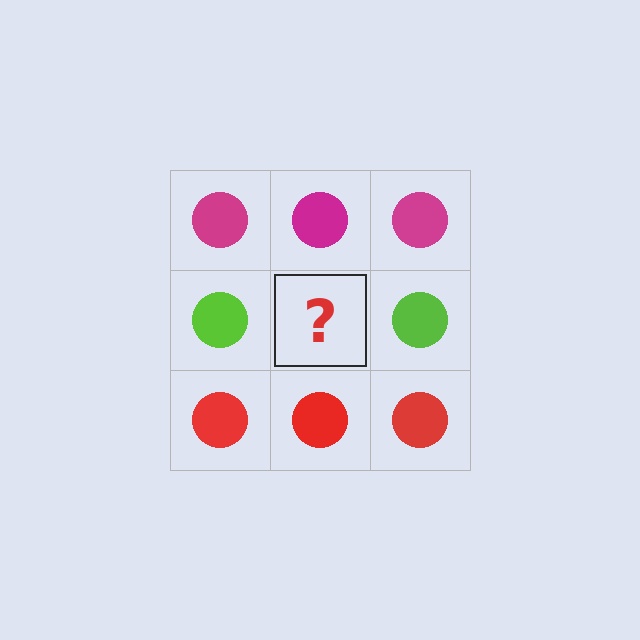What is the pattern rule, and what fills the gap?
The rule is that each row has a consistent color. The gap should be filled with a lime circle.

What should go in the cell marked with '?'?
The missing cell should contain a lime circle.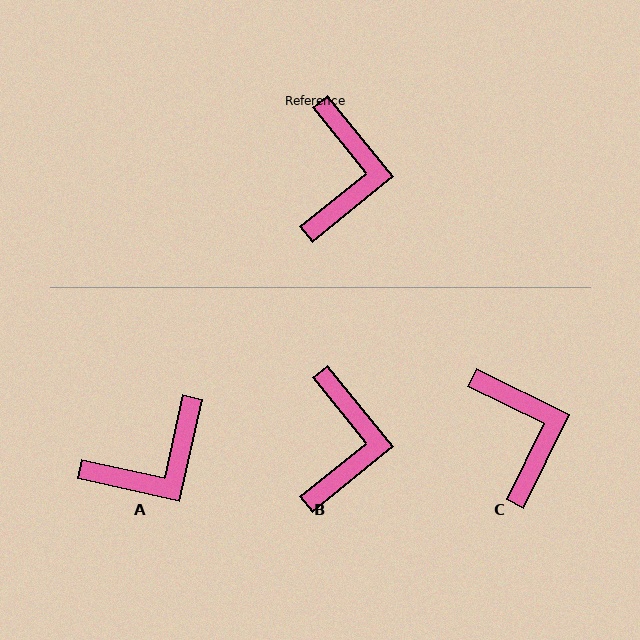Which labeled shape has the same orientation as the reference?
B.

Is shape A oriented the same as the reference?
No, it is off by about 52 degrees.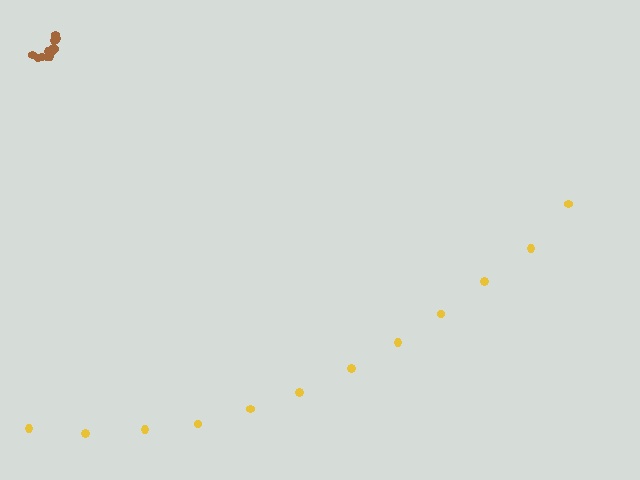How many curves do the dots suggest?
There are 2 distinct paths.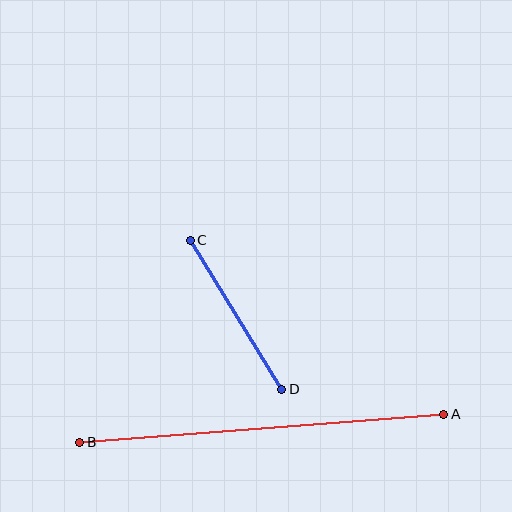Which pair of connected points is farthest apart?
Points A and B are farthest apart.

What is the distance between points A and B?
The distance is approximately 365 pixels.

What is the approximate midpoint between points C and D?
The midpoint is at approximately (236, 315) pixels.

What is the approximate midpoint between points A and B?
The midpoint is at approximately (262, 428) pixels.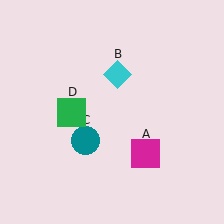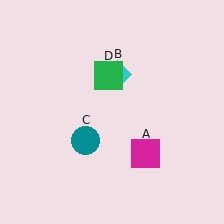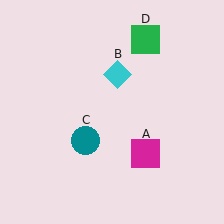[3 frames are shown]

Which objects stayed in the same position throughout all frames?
Magenta square (object A) and cyan diamond (object B) and teal circle (object C) remained stationary.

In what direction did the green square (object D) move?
The green square (object D) moved up and to the right.